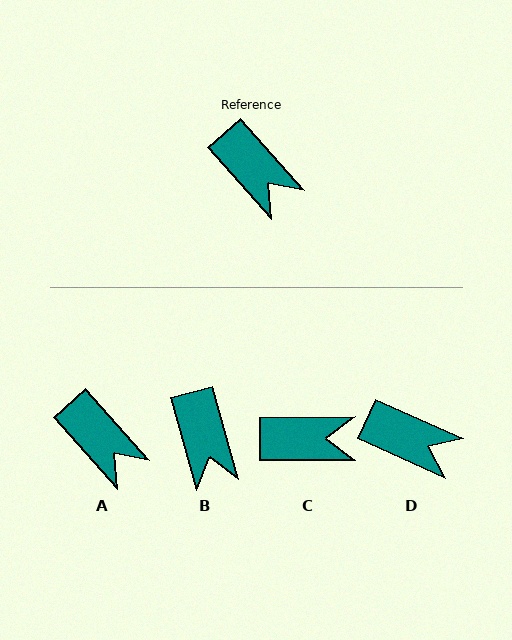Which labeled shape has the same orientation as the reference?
A.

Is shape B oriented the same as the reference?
No, it is off by about 27 degrees.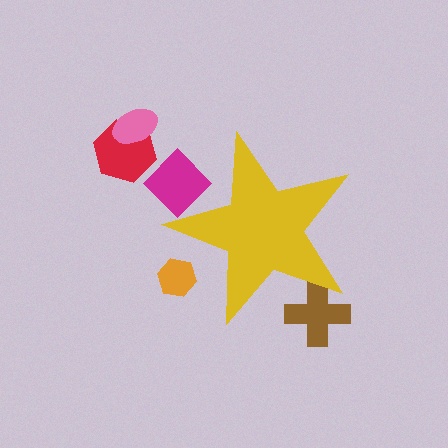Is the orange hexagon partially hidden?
Yes, the orange hexagon is partially hidden behind the yellow star.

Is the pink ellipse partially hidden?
No, the pink ellipse is fully visible.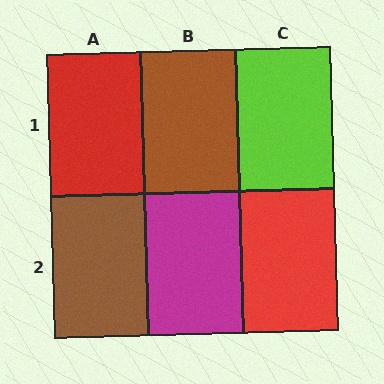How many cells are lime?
1 cell is lime.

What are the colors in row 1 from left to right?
Red, brown, lime.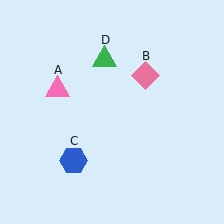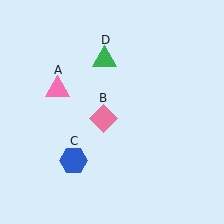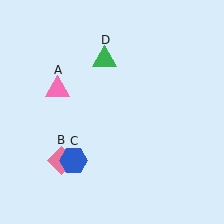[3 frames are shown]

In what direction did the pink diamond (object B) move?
The pink diamond (object B) moved down and to the left.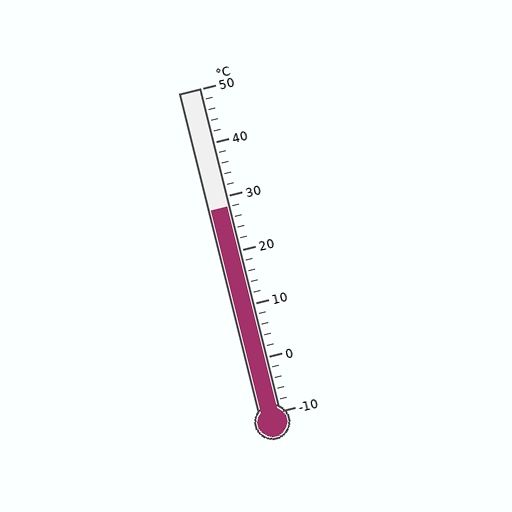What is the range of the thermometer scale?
The thermometer scale ranges from -10°C to 50°C.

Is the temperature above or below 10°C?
The temperature is above 10°C.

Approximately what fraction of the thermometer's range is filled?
The thermometer is filled to approximately 65% of its range.